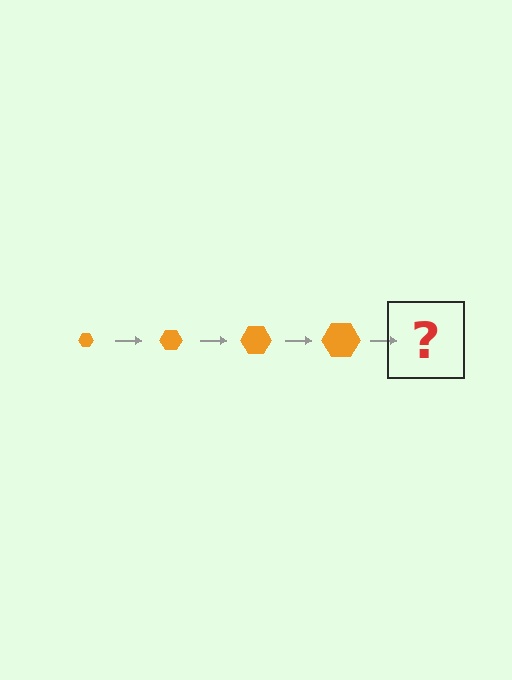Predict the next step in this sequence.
The next step is an orange hexagon, larger than the previous one.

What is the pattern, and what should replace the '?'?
The pattern is that the hexagon gets progressively larger each step. The '?' should be an orange hexagon, larger than the previous one.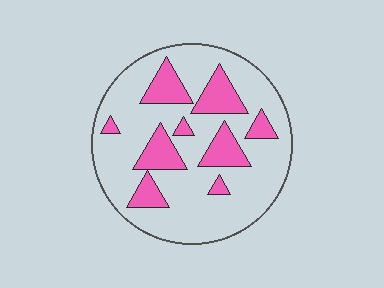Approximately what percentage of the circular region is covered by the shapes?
Approximately 25%.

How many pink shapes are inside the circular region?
9.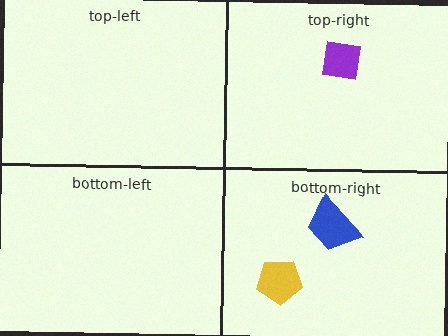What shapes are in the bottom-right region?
The yellow pentagon, the blue trapezoid.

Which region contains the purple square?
The top-right region.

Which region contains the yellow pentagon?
The bottom-right region.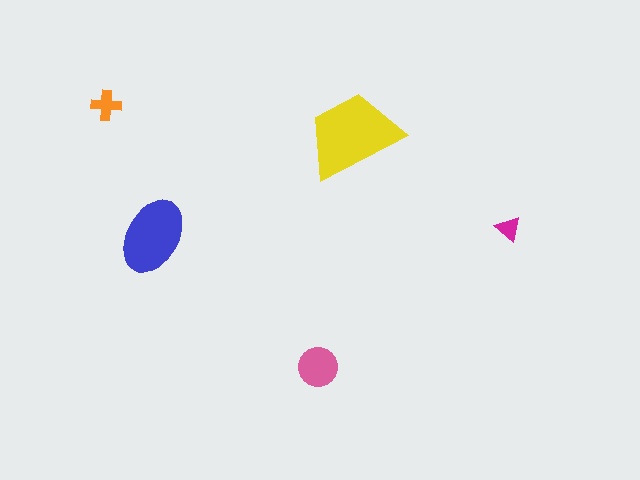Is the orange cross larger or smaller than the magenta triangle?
Larger.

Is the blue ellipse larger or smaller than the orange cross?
Larger.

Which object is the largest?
The yellow trapezoid.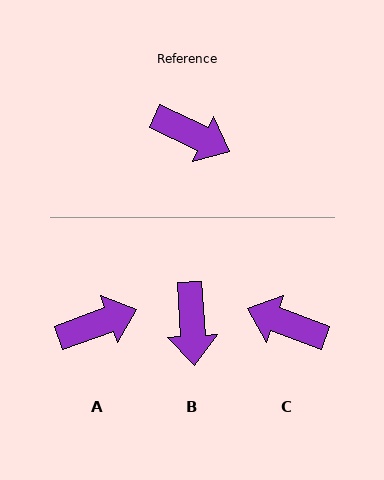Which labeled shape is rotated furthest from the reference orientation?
C, about 175 degrees away.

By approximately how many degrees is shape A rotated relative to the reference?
Approximately 46 degrees counter-clockwise.